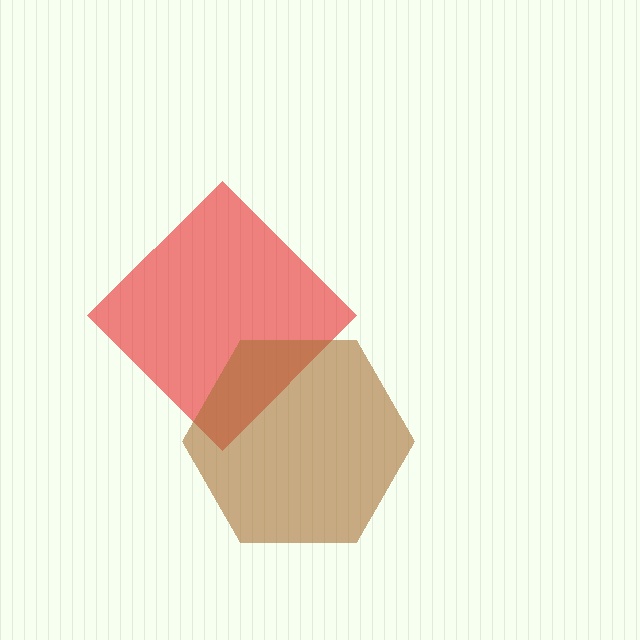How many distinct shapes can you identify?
There are 2 distinct shapes: a red diamond, a brown hexagon.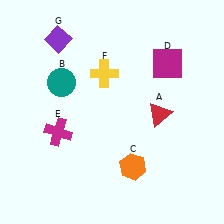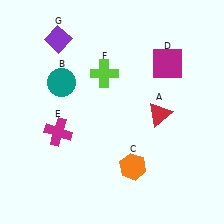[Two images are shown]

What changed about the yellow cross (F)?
In Image 1, F is yellow. In Image 2, it changed to lime.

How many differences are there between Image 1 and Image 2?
There is 1 difference between the two images.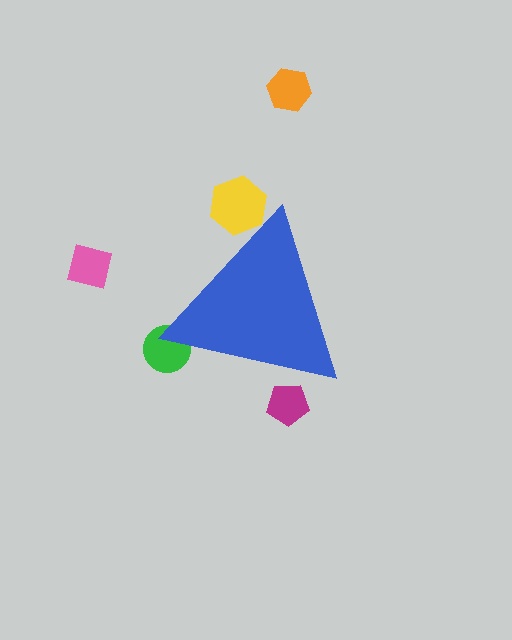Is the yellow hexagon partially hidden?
Yes, the yellow hexagon is partially hidden behind the blue triangle.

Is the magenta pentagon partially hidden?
Yes, the magenta pentagon is partially hidden behind the blue triangle.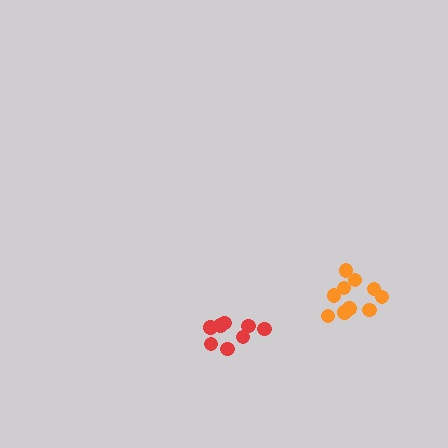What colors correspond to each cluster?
The clusters are colored: red, orange.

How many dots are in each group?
Group 1: 9 dots, Group 2: 10 dots (19 total).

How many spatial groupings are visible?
There are 2 spatial groupings.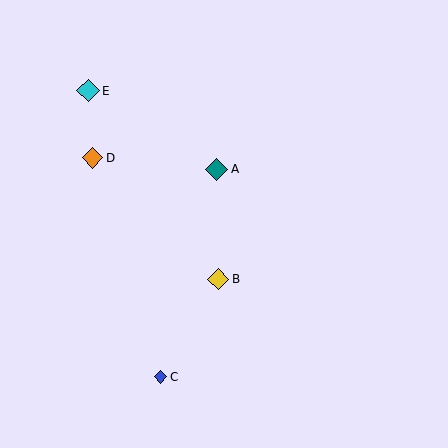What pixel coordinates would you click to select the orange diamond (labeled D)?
Click at (93, 158) to select the orange diamond D.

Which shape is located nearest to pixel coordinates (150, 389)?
The blue diamond (labeled C) at (161, 377) is nearest to that location.